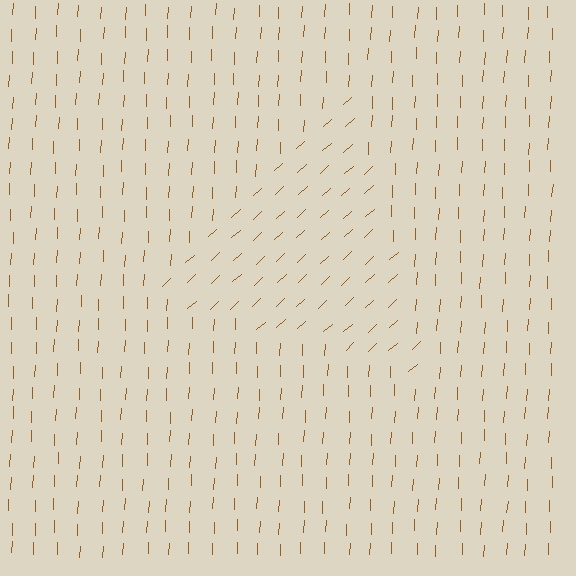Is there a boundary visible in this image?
Yes, there is a texture boundary formed by a change in line orientation.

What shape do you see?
I see a triangle.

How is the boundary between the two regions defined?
The boundary is defined purely by a change in line orientation (approximately 45 degrees difference). All lines are the same color and thickness.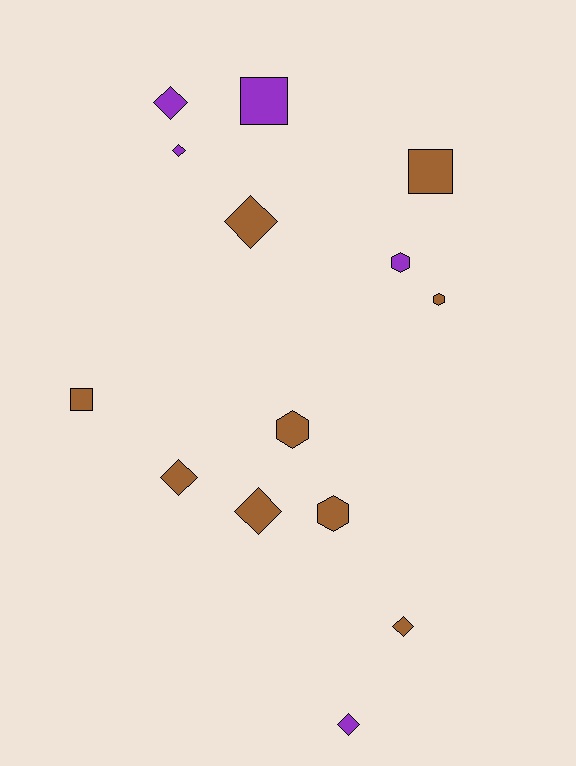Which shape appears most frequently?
Diamond, with 7 objects.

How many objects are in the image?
There are 14 objects.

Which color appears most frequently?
Brown, with 9 objects.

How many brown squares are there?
There are 2 brown squares.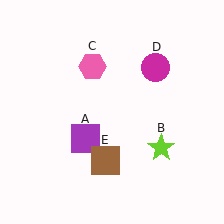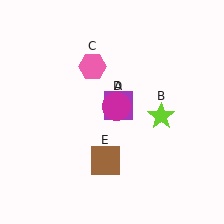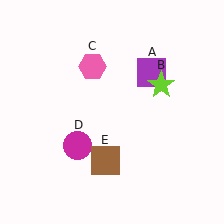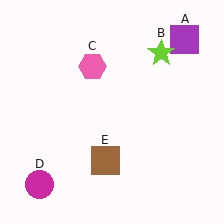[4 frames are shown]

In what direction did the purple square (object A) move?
The purple square (object A) moved up and to the right.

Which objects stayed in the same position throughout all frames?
Pink hexagon (object C) and brown square (object E) remained stationary.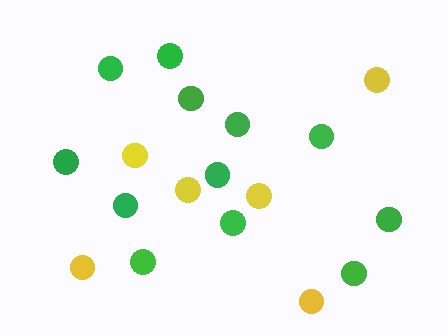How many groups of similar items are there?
There are 2 groups: one group of yellow circles (6) and one group of green circles (12).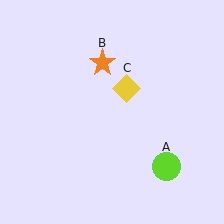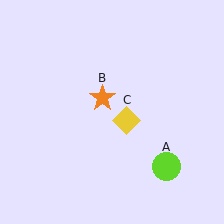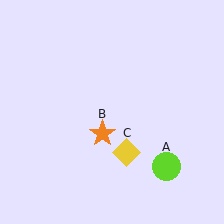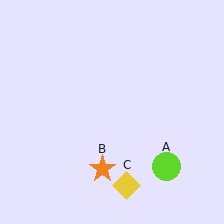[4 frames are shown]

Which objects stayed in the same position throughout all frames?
Lime circle (object A) remained stationary.